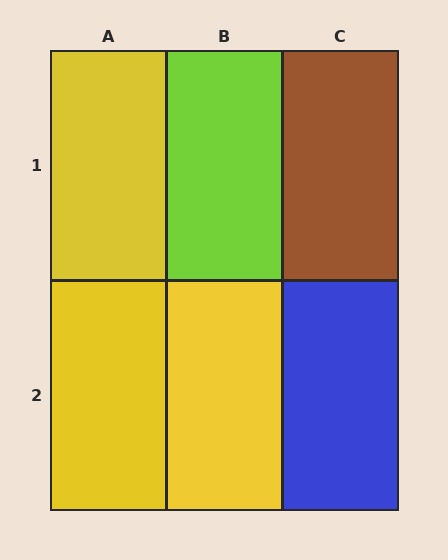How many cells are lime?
1 cell is lime.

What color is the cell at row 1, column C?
Brown.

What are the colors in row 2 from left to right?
Yellow, yellow, blue.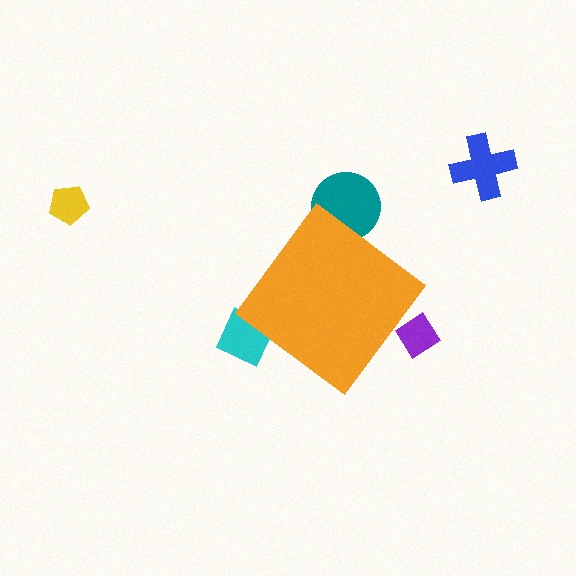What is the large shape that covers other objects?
An orange diamond.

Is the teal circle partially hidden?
Yes, the teal circle is partially hidden behind the orange diamond.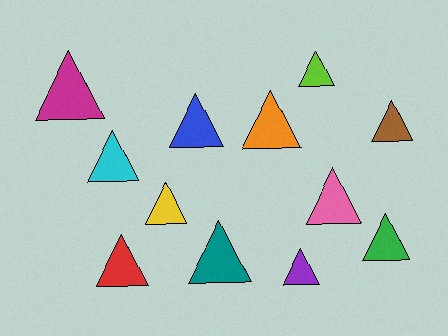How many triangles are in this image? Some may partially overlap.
There are 12 triangles.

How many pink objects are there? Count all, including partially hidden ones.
There is 1 pink object.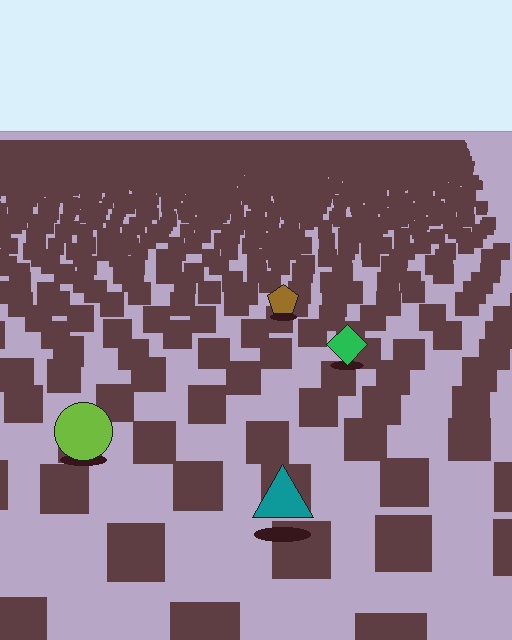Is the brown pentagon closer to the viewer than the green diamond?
No. The green diamond is closer — you can tell from the texture gradient: the ground texture is coarser near it.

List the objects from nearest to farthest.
From nearest to farthest: the teal triangle, the lime circle, the green diamond, the brown pentagon.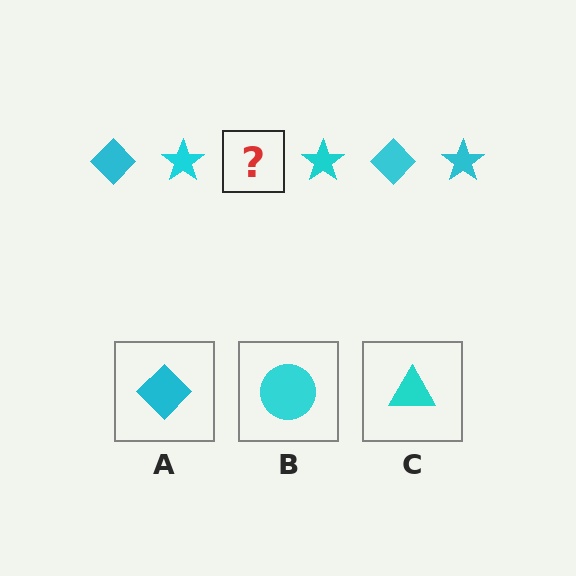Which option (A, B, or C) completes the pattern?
A.